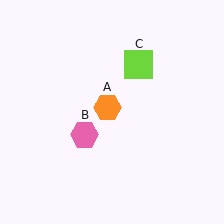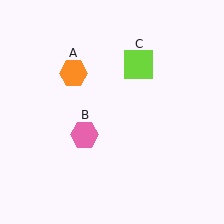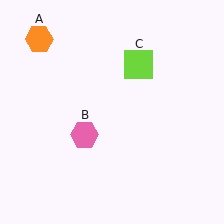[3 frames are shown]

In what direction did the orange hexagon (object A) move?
The orange hexagon (object A) moved up and to the left.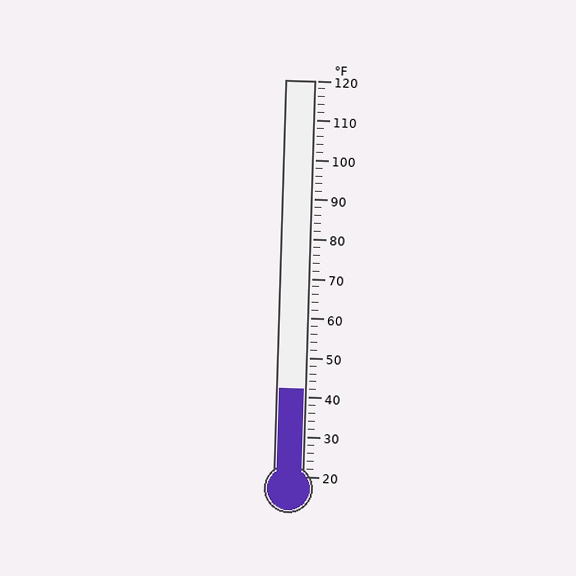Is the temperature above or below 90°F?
The temperature is below 90°F.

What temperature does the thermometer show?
The thermometer shows approximately 42°F.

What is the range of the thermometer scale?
The thermometer scale ranges from 20°F to 120°F.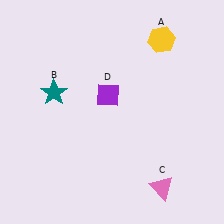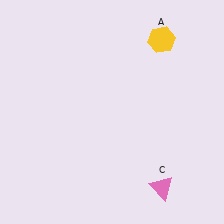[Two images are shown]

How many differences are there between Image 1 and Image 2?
There are 2 differences between the two images.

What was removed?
The teal star (B), the purple diamond (D) were removed in Image 2.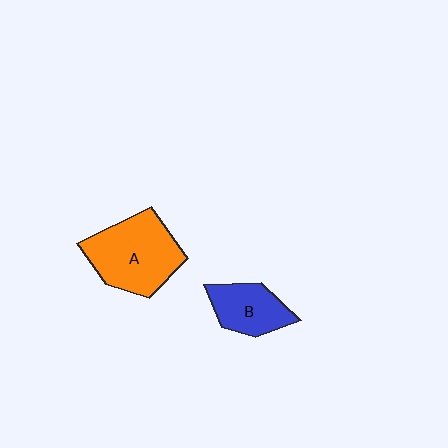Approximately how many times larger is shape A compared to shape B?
Approximately 1.7 times.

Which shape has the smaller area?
Shape B (blue).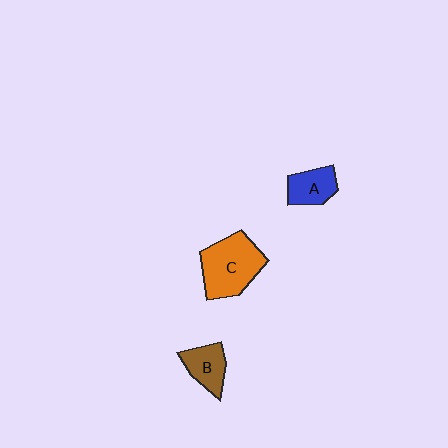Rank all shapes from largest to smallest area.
From largest to smallest: C (orange), B (brown), A (blue).